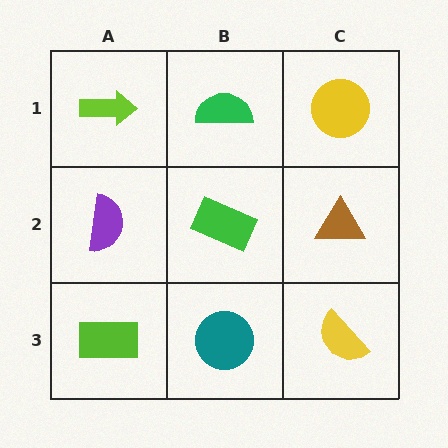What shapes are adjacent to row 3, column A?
A purple semicircle (row 2, column A), a teal circle (row 3, column B).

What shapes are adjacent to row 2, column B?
A green semicircle (row 1, column B), a teal circle (row 3, column B), a purple semicircle (row 2, column A), a brown triangle (row 2, column C).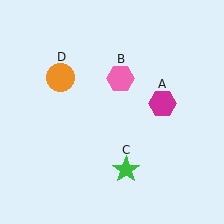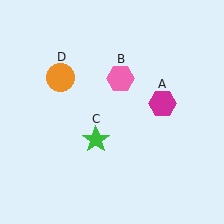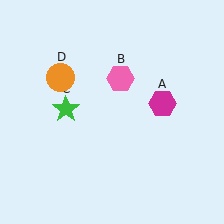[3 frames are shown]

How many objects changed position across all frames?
1 object changed position: green star (object C).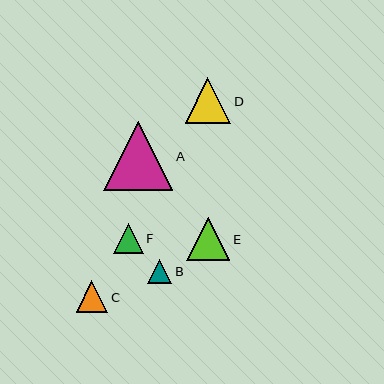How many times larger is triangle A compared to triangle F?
Triangle A is approximately 2.4 times the size of triangle F.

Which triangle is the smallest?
Triangle B is the smallest with a size of approximately 24 pixels.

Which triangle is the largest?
Triangle A is the largest with a size of approximately 69 pixels.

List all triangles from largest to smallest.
From largest to smallest: A, D, E, C, F, B.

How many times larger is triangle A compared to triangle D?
Triangle A is approximately 1.5 times the size of triangle D.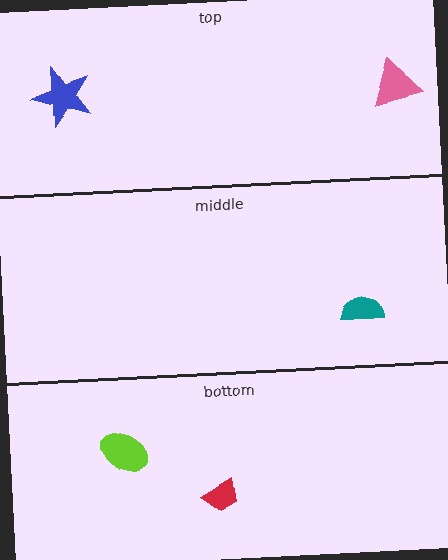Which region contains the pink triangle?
The top region.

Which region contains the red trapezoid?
The bottom region.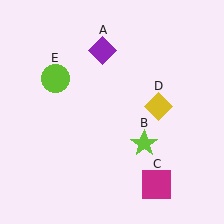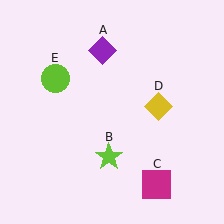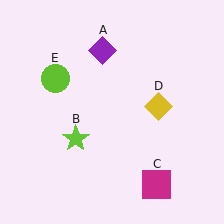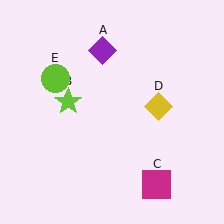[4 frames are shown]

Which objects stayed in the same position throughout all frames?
Purple diamond (object A) and magenta square (object C) and yellow diamond (object D) and lime circle (object E) remained stationary.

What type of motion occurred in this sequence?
The lime star (object B) rotated clockwise around the center of the scene.